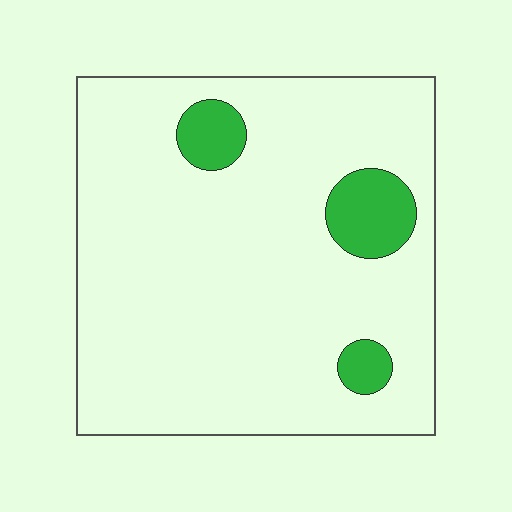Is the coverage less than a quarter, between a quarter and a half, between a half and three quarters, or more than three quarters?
Less than a quarter.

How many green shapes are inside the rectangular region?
3.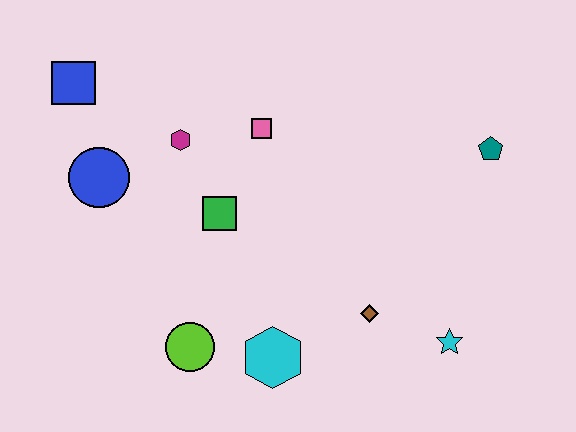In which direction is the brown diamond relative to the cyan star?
The brown diamond is to the left of the cyan star.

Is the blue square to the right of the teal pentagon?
No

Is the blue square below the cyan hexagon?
No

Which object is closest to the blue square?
The blue circle is closest to the blue square.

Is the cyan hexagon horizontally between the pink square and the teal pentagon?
Yes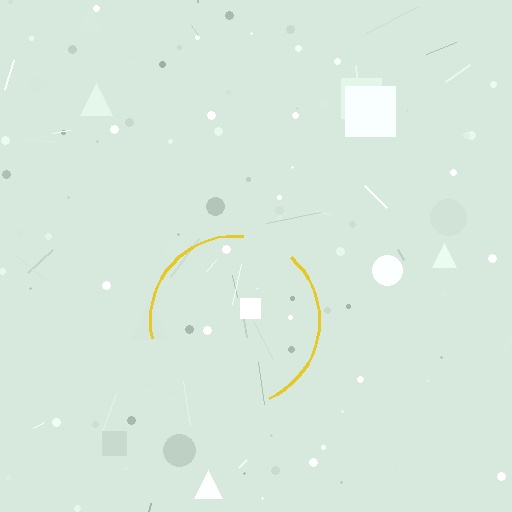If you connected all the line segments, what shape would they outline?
They would outline a circle.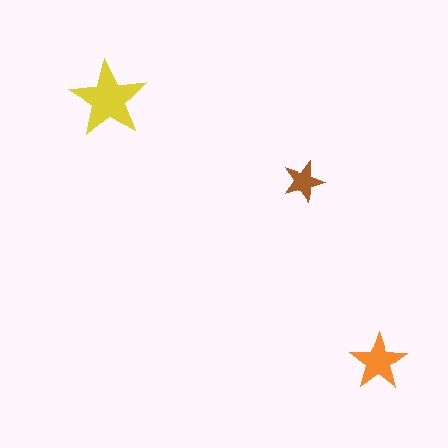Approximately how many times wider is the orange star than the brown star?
About 1.5 times wider.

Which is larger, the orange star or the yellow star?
The yellow one.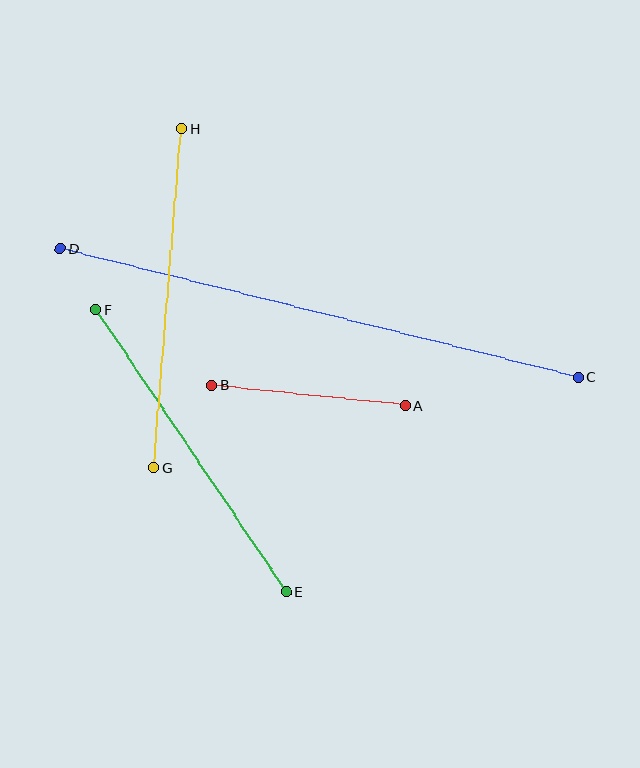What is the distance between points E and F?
The distance is approximately 340 pixels.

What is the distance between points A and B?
The distance is approximately 194 pixels.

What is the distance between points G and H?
The distance is approximately 340 pixels.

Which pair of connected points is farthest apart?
Points C and D are farthest apart.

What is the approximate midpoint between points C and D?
The midpoint is at approximately (320, 313) pixels.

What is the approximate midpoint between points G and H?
The midpoint is at approximately (168, 298) pixels.